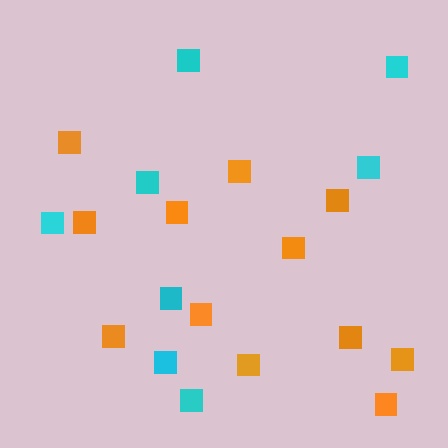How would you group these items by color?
There are 2 groups: one group of cyan squares (8) and one group of orange squares (12).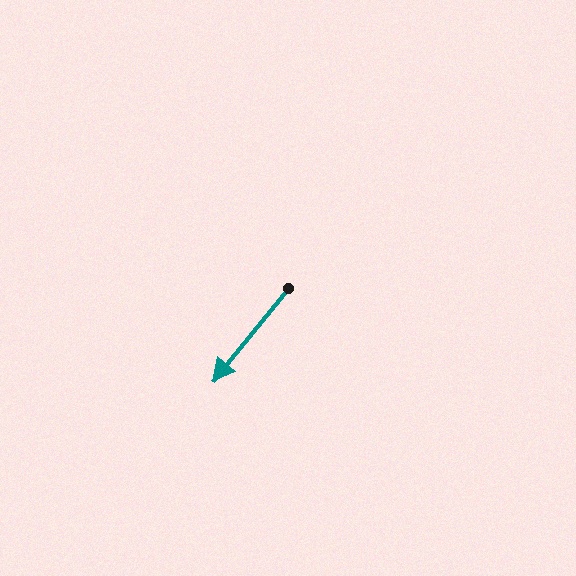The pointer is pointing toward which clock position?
Roughly 7 o'clock.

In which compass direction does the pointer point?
Southwest.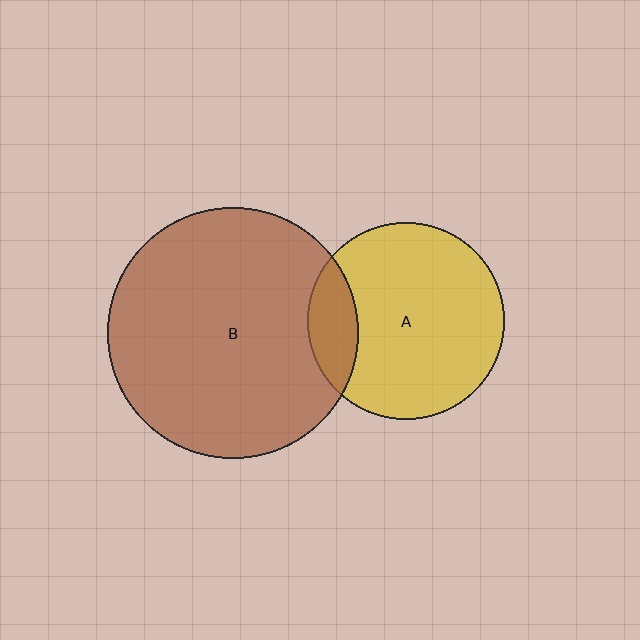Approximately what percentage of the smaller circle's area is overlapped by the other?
Approximately 15%.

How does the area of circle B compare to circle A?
Approximately 1.6 times.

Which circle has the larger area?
Circle B (brown).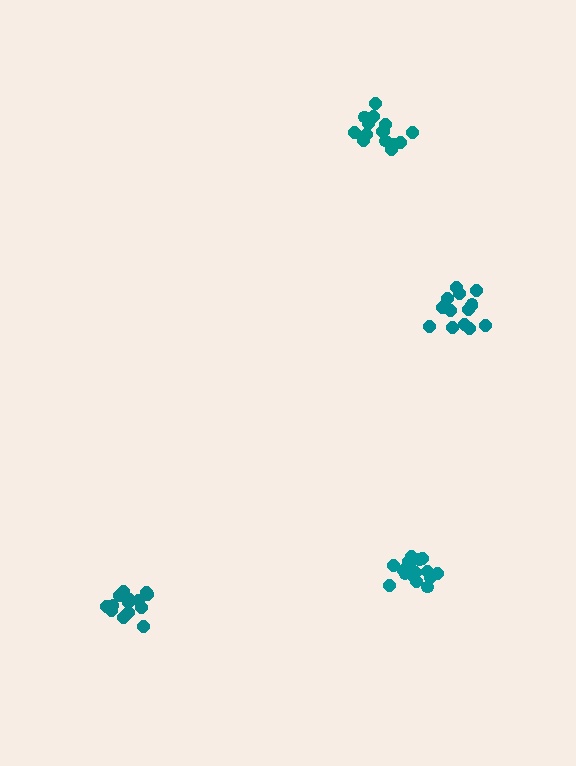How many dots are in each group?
Group 1: 14 dots, Group 2: 16 dots, Group 3: 15 dots, Group 4: 14 dots (59 total).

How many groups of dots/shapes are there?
There are 4 groups.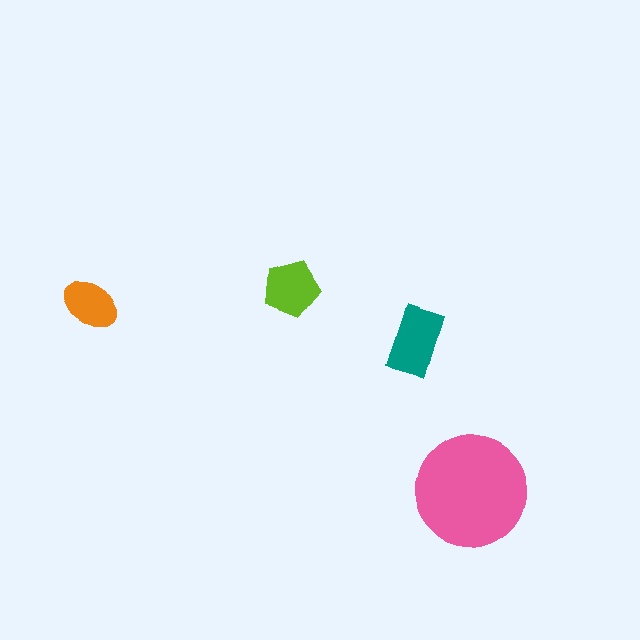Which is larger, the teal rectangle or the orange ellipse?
The teal rectangle.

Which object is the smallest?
The orange ellipse.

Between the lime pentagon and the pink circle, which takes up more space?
The pink circle.